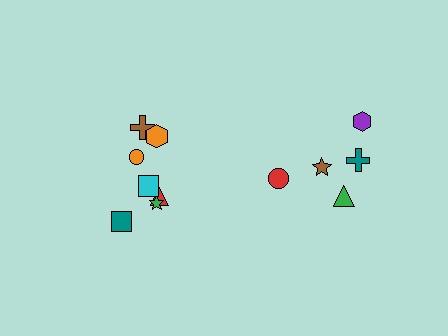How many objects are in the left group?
There are 7 objects.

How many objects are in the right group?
There are 5 objects.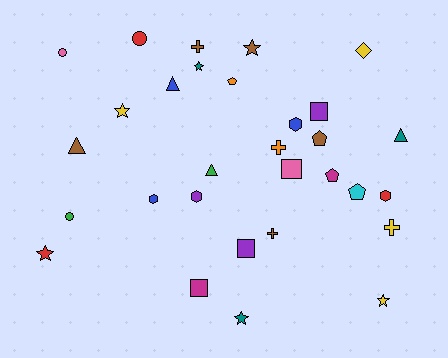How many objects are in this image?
There are 30 objects.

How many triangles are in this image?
There are 4 triangles.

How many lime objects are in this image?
There are no lime objects.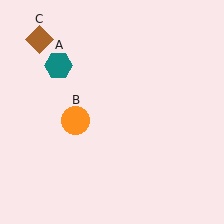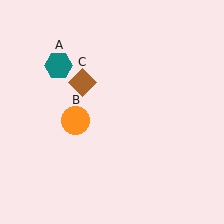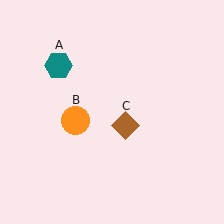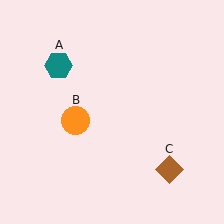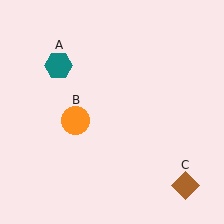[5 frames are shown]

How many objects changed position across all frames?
1 object changed position: brown diamond (object C).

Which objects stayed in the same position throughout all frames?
Teal hexagon (object A) and orange circle (object B) remained stationary.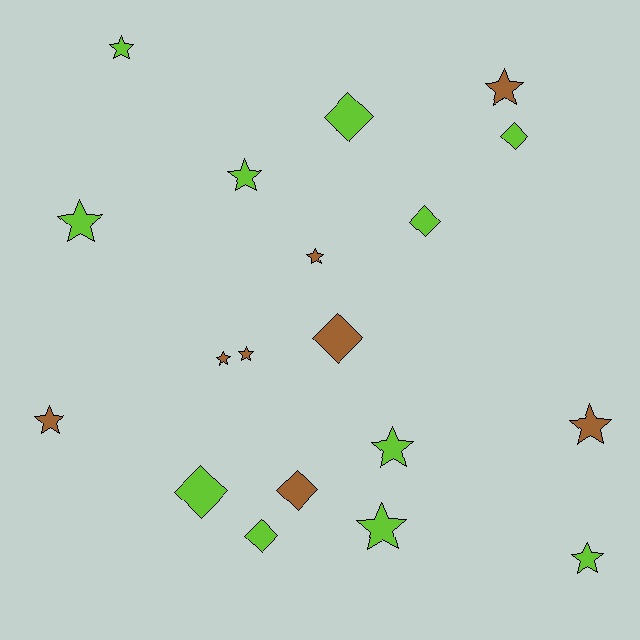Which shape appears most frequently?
Star, with 12 objects.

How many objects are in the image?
There are 19 objects.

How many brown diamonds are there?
There are 2 brown diamonds.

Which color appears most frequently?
Lime, with 11 objects.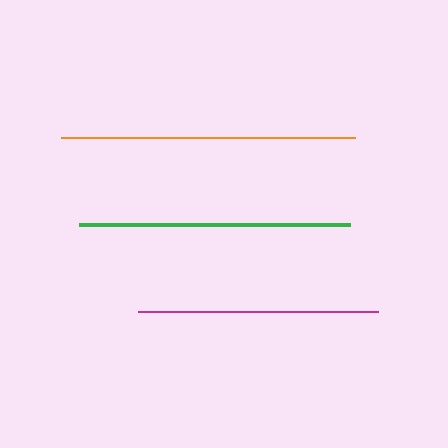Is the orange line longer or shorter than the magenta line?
The orange line is longer than the magenta line.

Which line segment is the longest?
The orange line is the longest at approximately 294 pixels.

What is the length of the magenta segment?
The magenta segment is approximately 239 pixels long.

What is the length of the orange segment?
The orange segment is approximately 294 pixels long.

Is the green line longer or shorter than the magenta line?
The green line is longer than the magenta line.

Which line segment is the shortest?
The magenta line is the shortest at approximately 239 pixels.